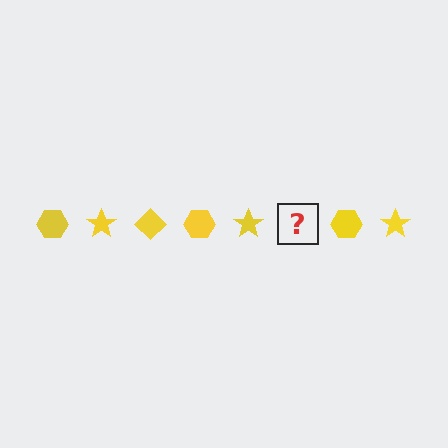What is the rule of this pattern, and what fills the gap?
The rule is that the pattern cycles through hexagon, star, diamond shapes in yellow. The gap should be filled with a yellow diamond.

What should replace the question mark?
The question mark should be replaced with a yellow diamond.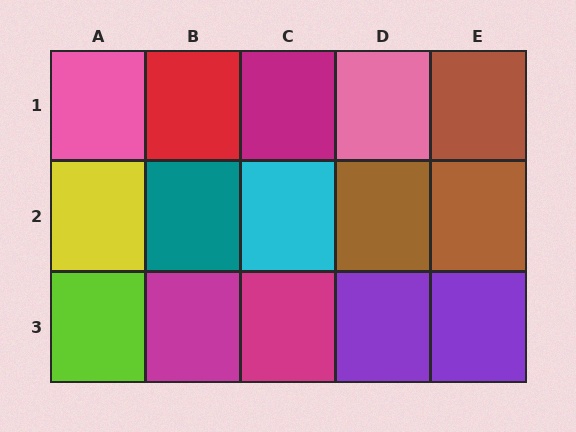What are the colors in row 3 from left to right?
Lime, magenta, magenta, purple, purple.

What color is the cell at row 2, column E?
Brown.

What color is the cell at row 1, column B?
Red.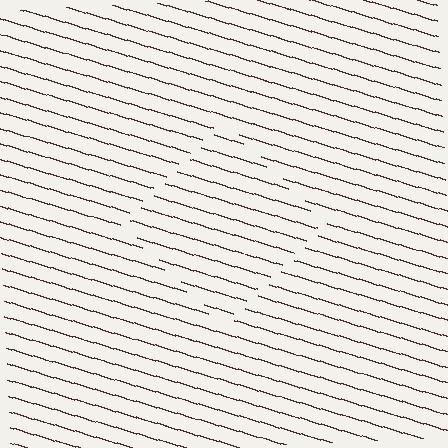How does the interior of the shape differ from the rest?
The interior of the shape contains the same grating, shifted by half a period — the contour is defined by the phase discontinuity where line-ends from the inner and outer gratings abut.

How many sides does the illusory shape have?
4 sides — the line-ends trace a square.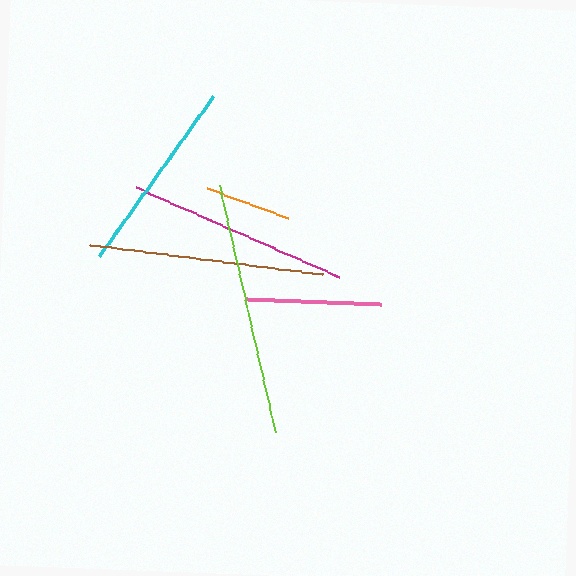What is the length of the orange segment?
The orange segment is approximately 86 pixels long.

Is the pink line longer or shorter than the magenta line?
The magenta line is longer than the pink line.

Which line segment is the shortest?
The orange line is the shortest at approximately 86 pixels.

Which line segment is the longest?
The lime line is the longest at approximately 252 pixels.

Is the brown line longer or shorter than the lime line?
The lime line is longer than the brown line.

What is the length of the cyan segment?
The cyan segment is approximately 196 pixels long.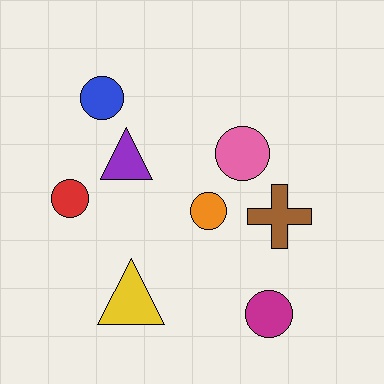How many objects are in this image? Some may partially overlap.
There are 8 objects.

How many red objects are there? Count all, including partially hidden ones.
There is 1 red object.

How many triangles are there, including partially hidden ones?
There are 2 triangles.